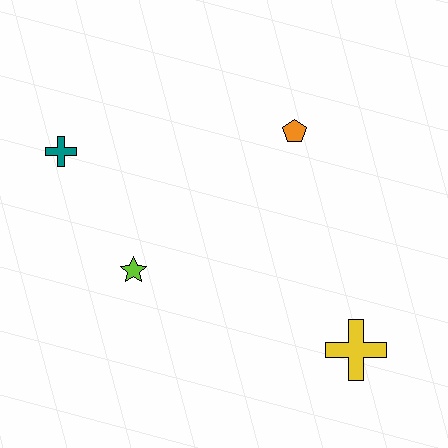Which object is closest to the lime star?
The teal cross is closest to the lime star.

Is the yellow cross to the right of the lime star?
Yes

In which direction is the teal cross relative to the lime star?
The teal cross is above the lime star.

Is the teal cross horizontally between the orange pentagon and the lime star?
No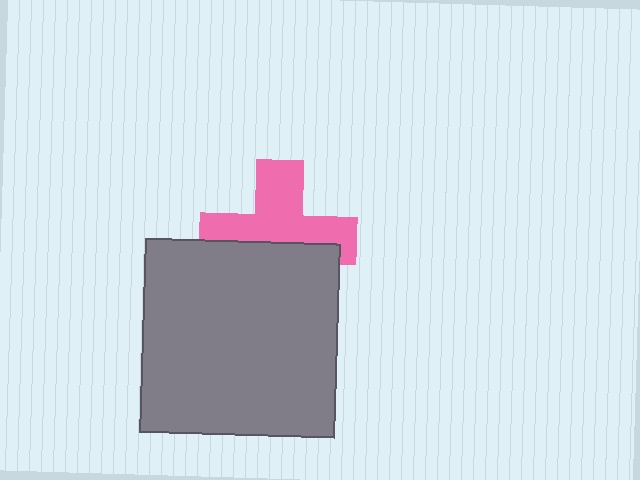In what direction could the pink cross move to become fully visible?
The pink cross could move up. That would shift it out from behind the gray square entirely.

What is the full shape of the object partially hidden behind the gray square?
The partially hidden object is a pink cross.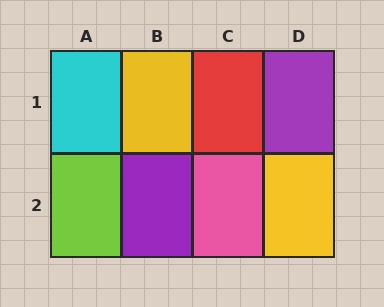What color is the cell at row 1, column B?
Yellow.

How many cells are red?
1 cell is red.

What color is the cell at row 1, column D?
Purple.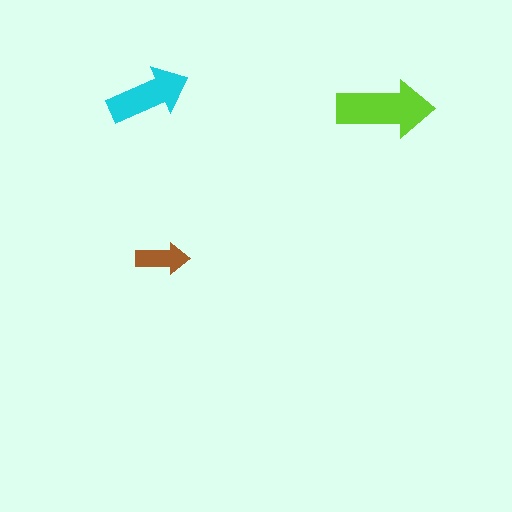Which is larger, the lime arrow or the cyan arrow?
The lime one.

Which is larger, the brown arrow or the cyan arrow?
The cyan one.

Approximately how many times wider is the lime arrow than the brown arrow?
About 2 times wider.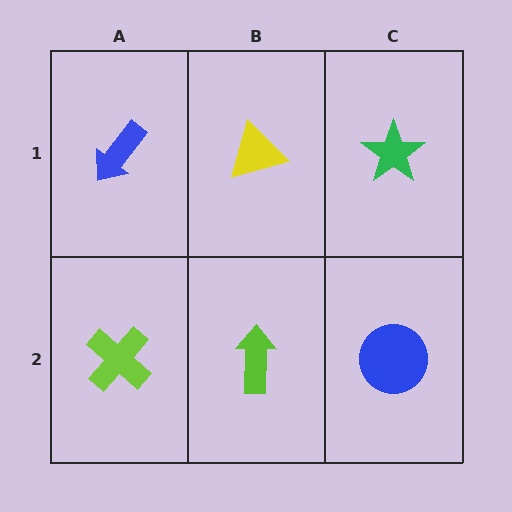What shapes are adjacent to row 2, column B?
A yellow triangle (row 1, column B), a lime cross (row 2, column A), a blue circle (row 2, column C).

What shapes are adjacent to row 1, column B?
A lime arrow (row 2, column B), a blue arrow (row 1, column A), a green star (row 1, column C).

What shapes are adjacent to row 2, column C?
A green star (row 1, column C), a lime arrow (row 2, column B).